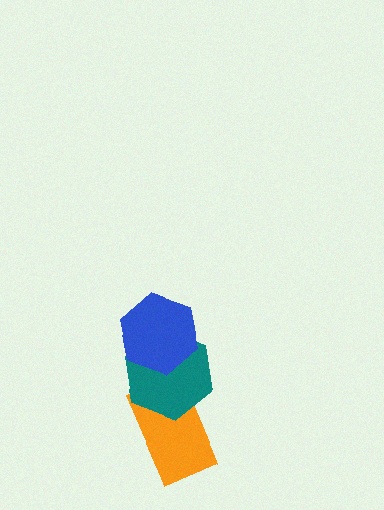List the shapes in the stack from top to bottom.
From top to bottom: the blue hexagon, the teal hexagon, the orange rectangle.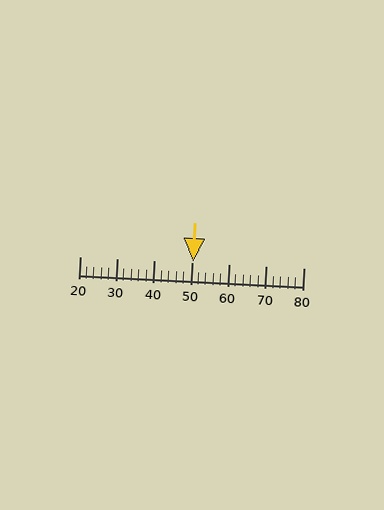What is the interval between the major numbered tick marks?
The major tick marks are spaced 10 units apart.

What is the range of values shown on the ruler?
The ruler shows values from 20 to 80.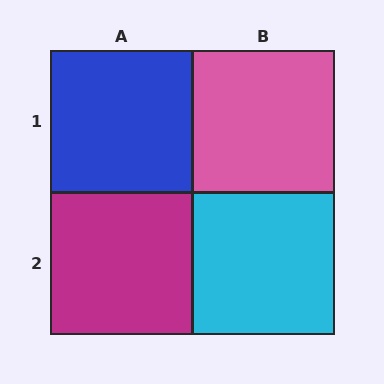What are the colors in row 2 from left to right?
Magenta, cyan.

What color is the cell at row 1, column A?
Blue.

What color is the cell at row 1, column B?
Pink.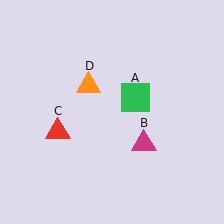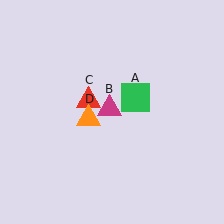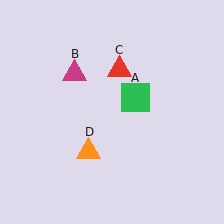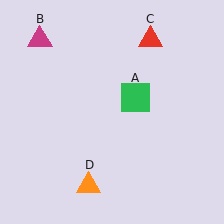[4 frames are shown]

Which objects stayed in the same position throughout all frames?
Green square (object A) remained stationary.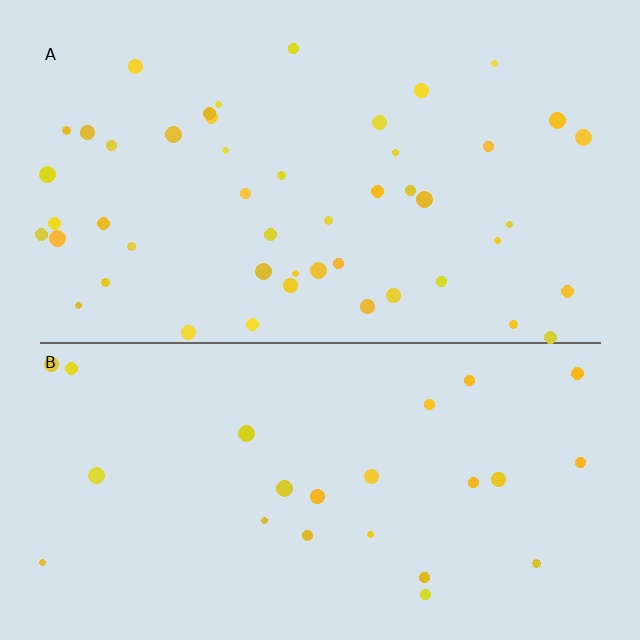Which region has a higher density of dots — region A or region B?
A (the top).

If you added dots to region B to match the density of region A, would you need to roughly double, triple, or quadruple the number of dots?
Approximately double.